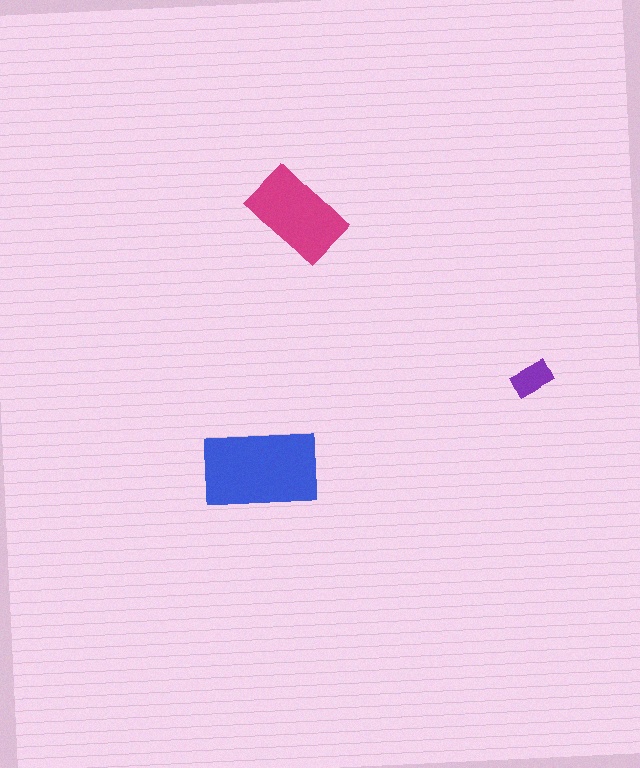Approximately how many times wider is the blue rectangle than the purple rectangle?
About 3 times wider.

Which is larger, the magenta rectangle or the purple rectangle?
The magenta one.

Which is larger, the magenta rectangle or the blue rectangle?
The blue one.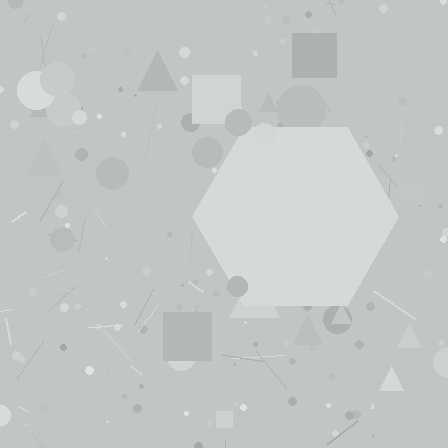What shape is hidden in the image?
A hexagon is hidden in the image.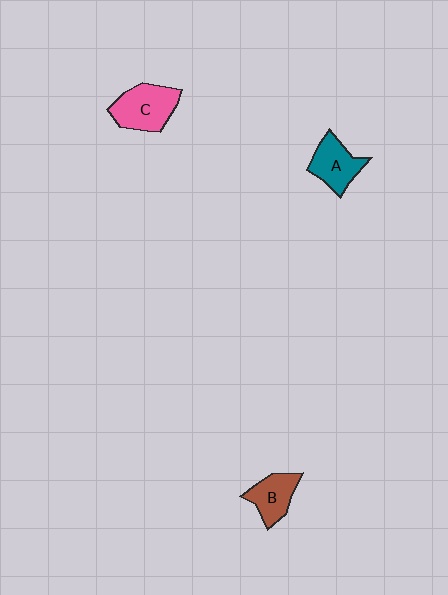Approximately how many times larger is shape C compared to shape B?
Approximately 1.4 times.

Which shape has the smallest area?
Shape B (brown).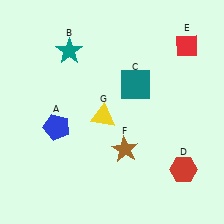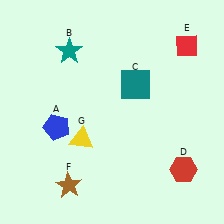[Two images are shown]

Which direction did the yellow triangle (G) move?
The yellow triangle (G) moved down.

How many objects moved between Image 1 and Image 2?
2 objects moved between the two images.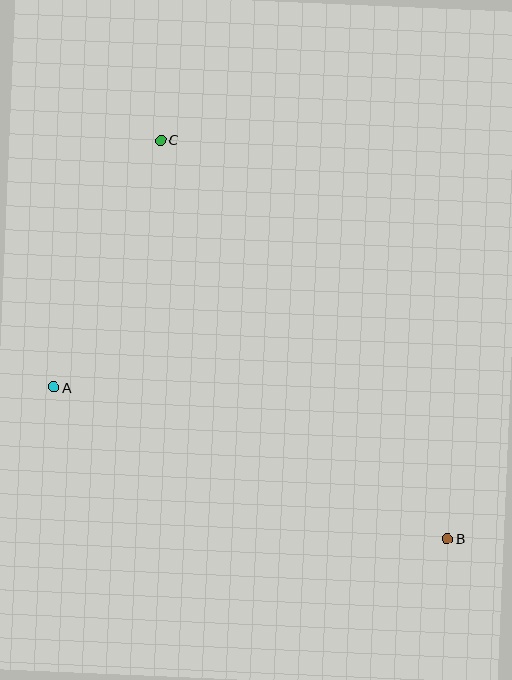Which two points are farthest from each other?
Points B and C are farthest from each other.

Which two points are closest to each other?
Points A and C are closest to each other.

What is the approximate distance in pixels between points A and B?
The distance between A and B is approximately 422 pixels.